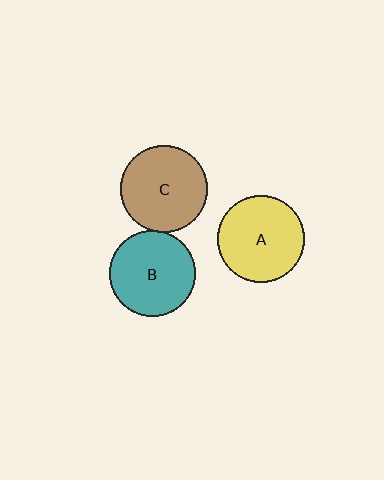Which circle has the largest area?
Circle C (brown).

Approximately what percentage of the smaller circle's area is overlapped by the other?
Approximately 5%.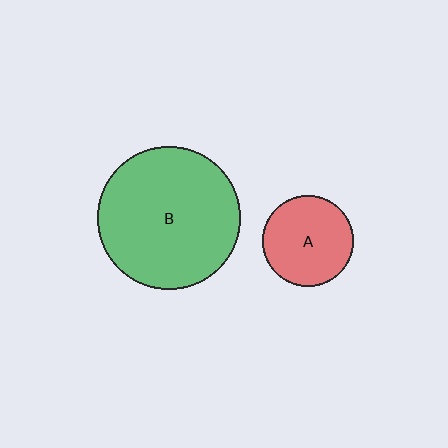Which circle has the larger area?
Circle B (green).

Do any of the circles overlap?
No, none of the circles overlap.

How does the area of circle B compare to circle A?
Approximately 2.4 times.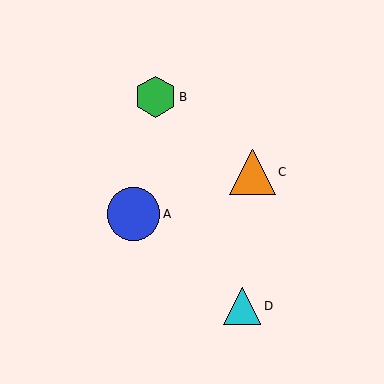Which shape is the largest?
The blue circle (labeled A) is the largest.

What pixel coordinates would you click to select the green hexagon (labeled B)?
Click at (156, 97) to select the green hexagon B.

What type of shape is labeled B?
Shape B is a green hexagon.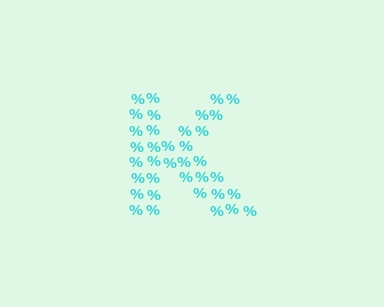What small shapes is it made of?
It is made of small percent signs.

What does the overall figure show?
The overall figure shows the letter K.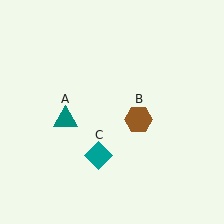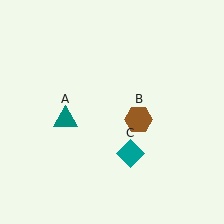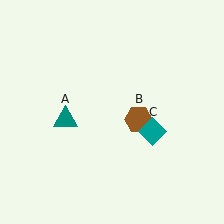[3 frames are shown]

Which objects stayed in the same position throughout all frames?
Teal triangle (object A) and brown hexagon (object B) remained stationary.